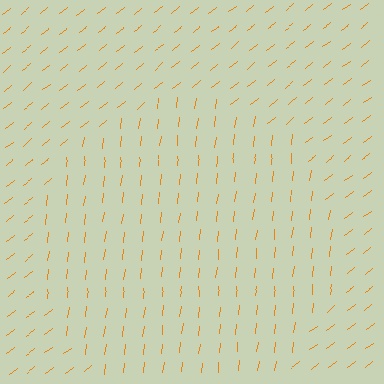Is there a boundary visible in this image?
Yes, there is a texture boundary formed by a change in line orientation.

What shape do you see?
I see a circle.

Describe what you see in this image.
The image is filled with small orange line segments. A circle region in the image has lines oriented differently from the surrounding lines, creating a visible texture boundary.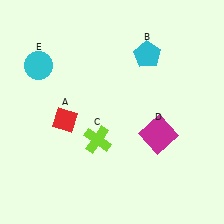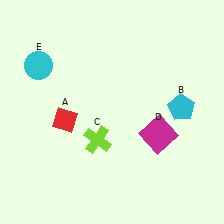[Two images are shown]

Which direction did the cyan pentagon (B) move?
The cyan pentagon (B) moved down.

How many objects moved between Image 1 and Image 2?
1 object moved between the two images.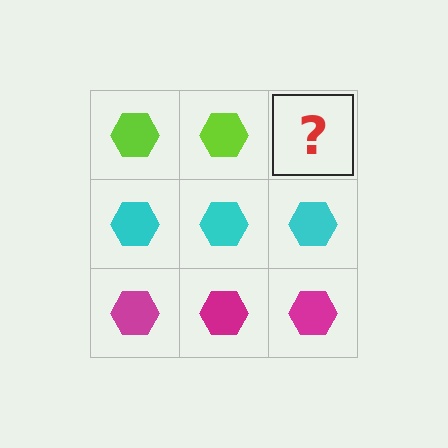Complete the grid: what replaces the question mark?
The question mark should be replaced with a lime hexagon.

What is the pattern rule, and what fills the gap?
The rule is that each row has a consistent color. The gap should be filled with a lime hexagon.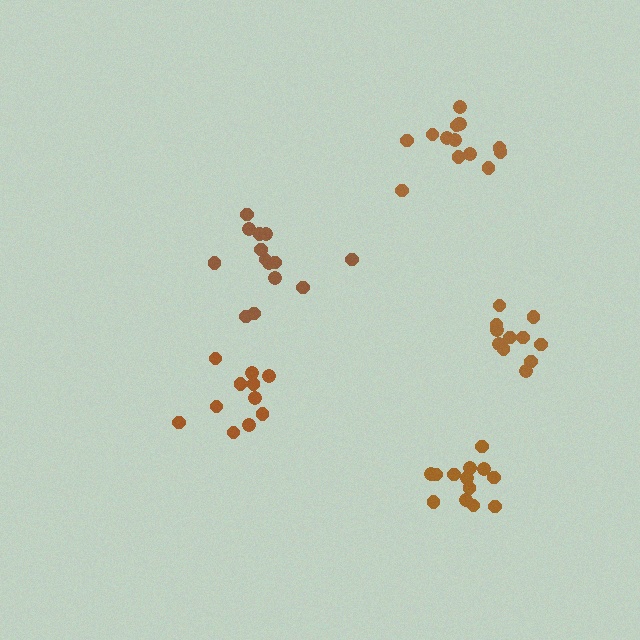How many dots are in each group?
Group 1: 14 dots, Group 2: 11 dots, Group 3: 13 dots, Group 4: 14 dots, Group 5: 11 dots (63 total).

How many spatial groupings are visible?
There are 5 spatial groupings.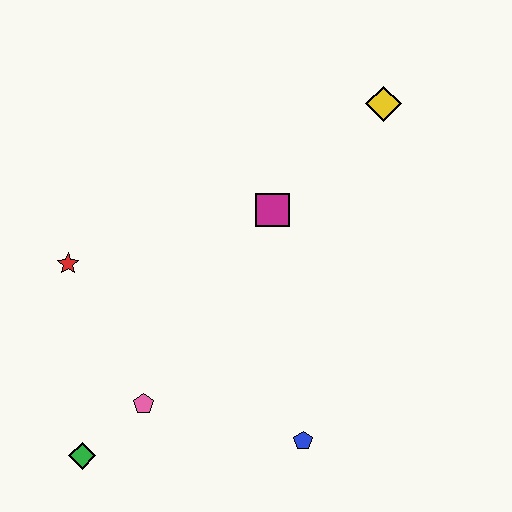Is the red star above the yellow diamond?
No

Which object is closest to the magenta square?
The yellow diamond is closest to the magenta square.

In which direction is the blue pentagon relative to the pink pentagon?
The blue pentagon is to the right of the pink pentagon.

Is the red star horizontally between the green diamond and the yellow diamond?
No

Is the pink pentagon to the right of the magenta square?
No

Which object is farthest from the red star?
The yellow diamond is farthest from the red star.